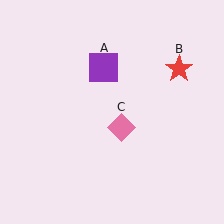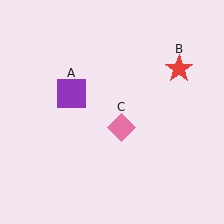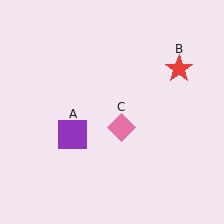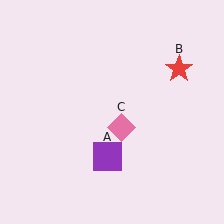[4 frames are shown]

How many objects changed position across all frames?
1 object changed position: purple square (object A).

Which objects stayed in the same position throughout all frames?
Red star (object B) and pink diamond (object C) remained stationary.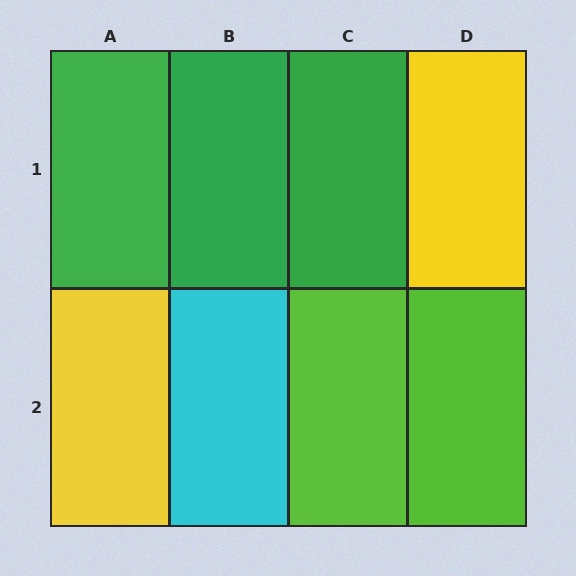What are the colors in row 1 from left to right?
Green, green, green, yellow.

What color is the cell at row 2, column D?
Lime.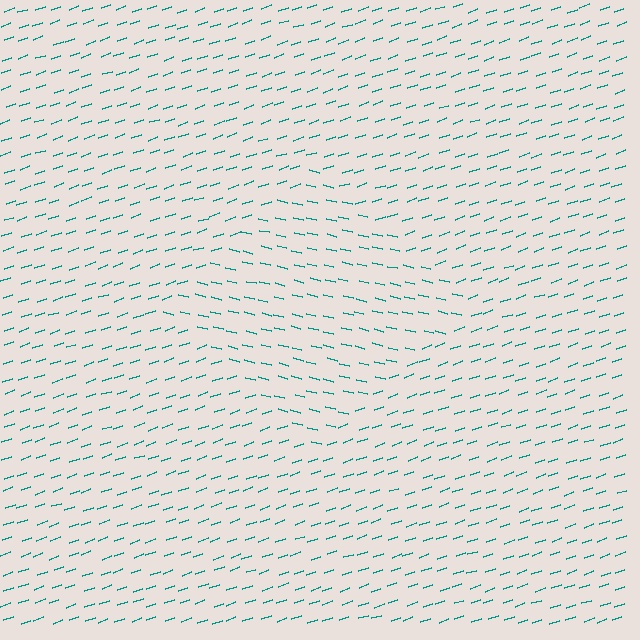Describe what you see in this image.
The image is filled with small teal line segments. A diamond region in the image has lines oriented differently from the surrounding lines, creating a visible texture boundary.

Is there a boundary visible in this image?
Yes, there is a texture boundary formed by a change in line orientation.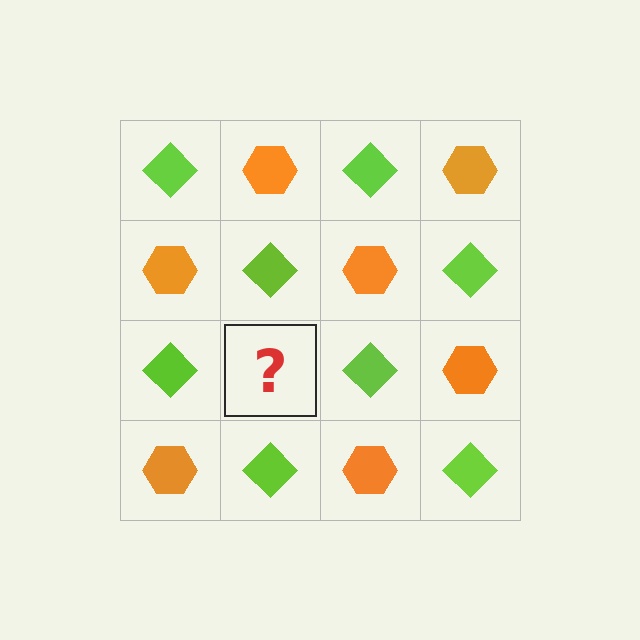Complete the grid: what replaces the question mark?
The question mark should be replaced with an orange hexagon.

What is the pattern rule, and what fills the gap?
The rule is that it alternates lime diamond and orange hexagon in a checkerboard pattern. The gap should be filled with an orange hexagon.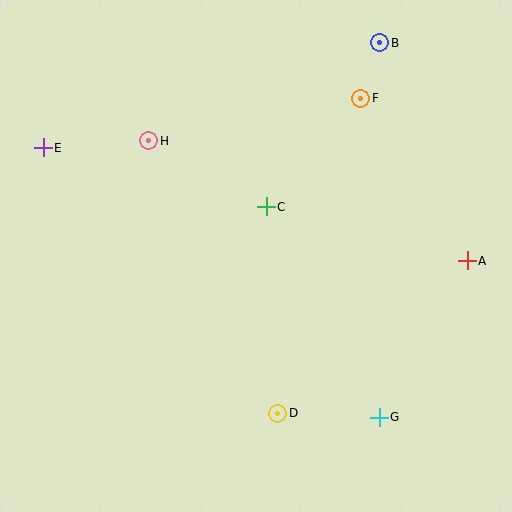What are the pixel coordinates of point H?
Point H is at (149, 141).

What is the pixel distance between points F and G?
The distance between F and G is 319 pixels.